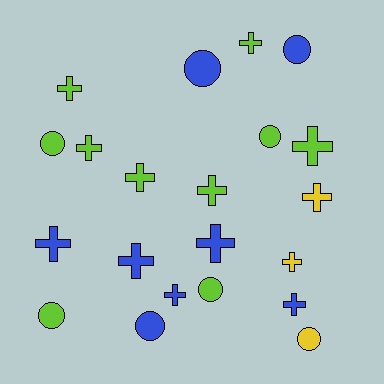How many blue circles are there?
There are 3 blue circles.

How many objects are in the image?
There are 21 objects.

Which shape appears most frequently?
Cross, with 13 objects.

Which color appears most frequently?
Lime, with 10 objects.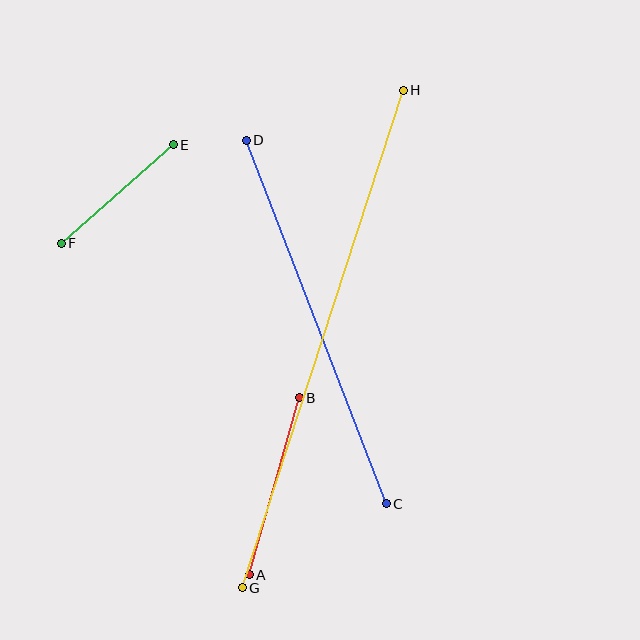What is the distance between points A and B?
The distance is approximately 184 pixels.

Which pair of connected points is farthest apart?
Points G and H are farthest apart.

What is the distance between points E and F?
The distance is approximately 149 pixels.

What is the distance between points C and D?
The distance is approximately 390 pixels.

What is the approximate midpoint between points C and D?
The midpoint is at approximately (316, 322) pixels.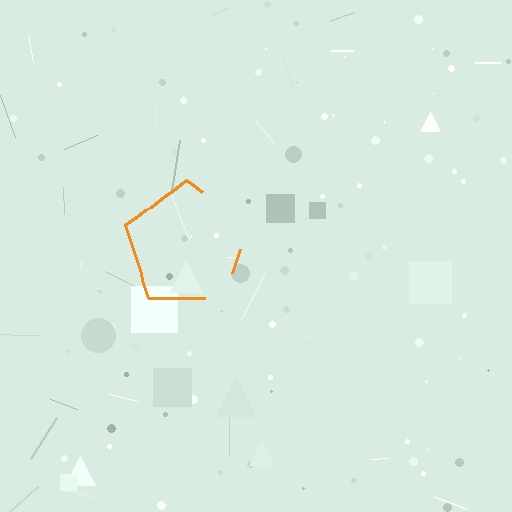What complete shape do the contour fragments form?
The contour fragments form a pentagon.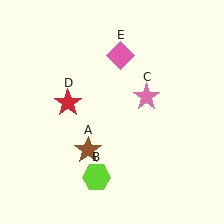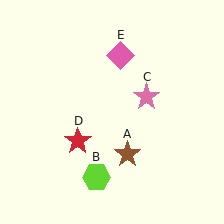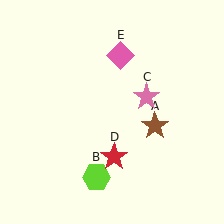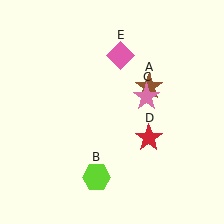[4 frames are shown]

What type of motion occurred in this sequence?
The brown star (object A), red star (object D) rotated counterclockwise around the center of the scene.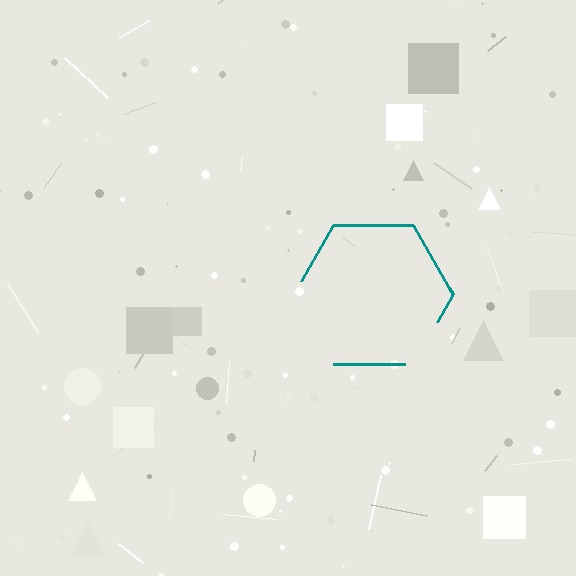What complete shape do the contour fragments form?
The contour fragments form a hexagon.